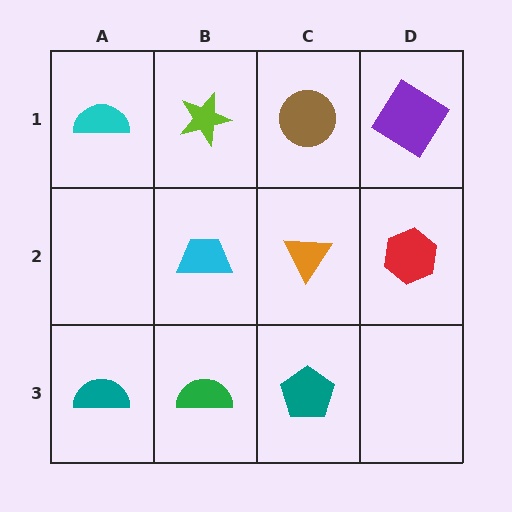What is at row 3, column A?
A teal semicircle.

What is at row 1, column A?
A cyan semicircle.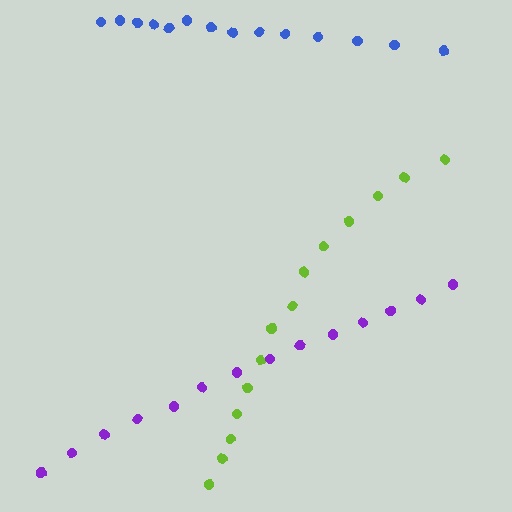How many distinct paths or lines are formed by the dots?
There are 3 distinct paths.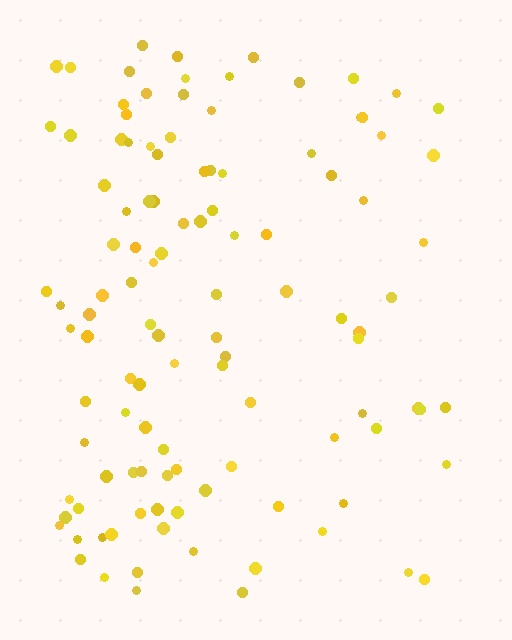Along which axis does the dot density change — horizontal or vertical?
Horizontal.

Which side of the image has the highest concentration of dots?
The left.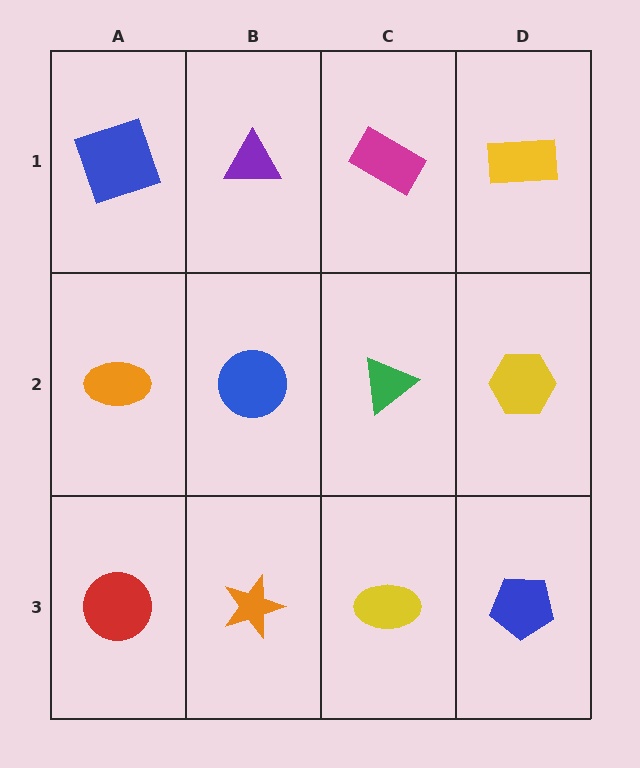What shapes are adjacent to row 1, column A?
An orange ellipse (row 2, column A), a purple triangle (row 1, column B).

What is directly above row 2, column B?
A purple triangle.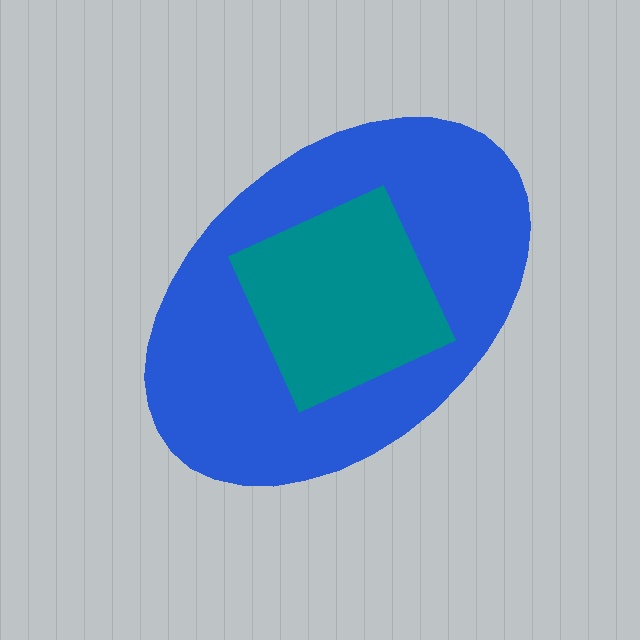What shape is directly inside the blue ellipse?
The teal diamond.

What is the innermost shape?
The teal diamond.